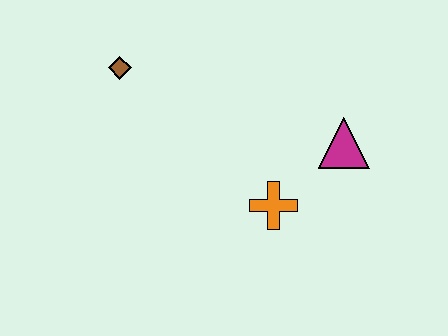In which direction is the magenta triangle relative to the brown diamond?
The magenta triangle is to the right of the brown diamond.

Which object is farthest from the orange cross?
The brown diamond is farthest from the orange cross.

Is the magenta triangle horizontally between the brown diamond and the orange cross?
No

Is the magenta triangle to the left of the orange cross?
No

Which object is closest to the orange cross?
The magenta triangle is closest to the orange cross.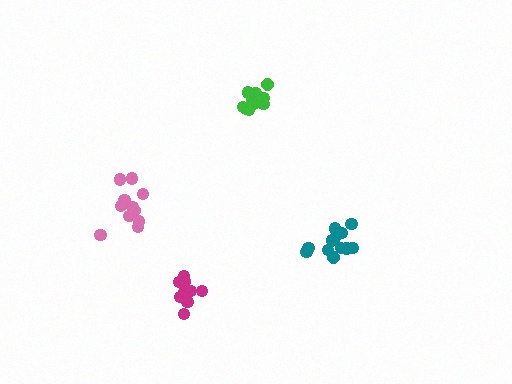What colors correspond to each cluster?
The clusters are colored: teal, green, pink, magenta.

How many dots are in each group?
Group 1: 13 dots, Group 2: 11 dots, Group 3: 11 dots, Group 4: 9 dots (44 total).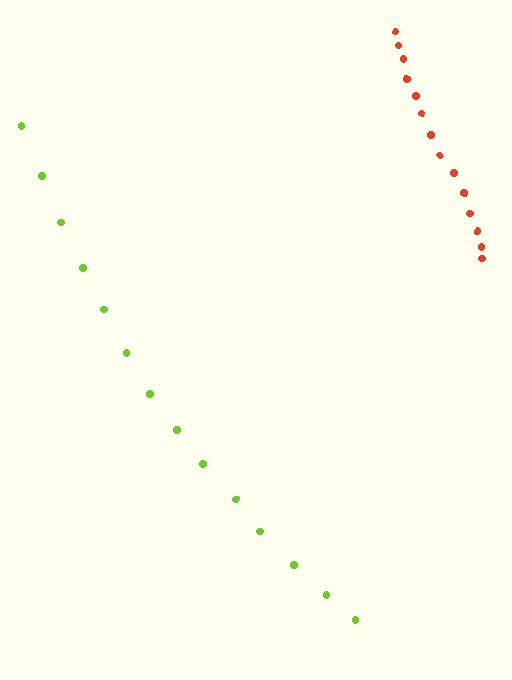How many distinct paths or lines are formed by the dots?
There are 2 distinct paths.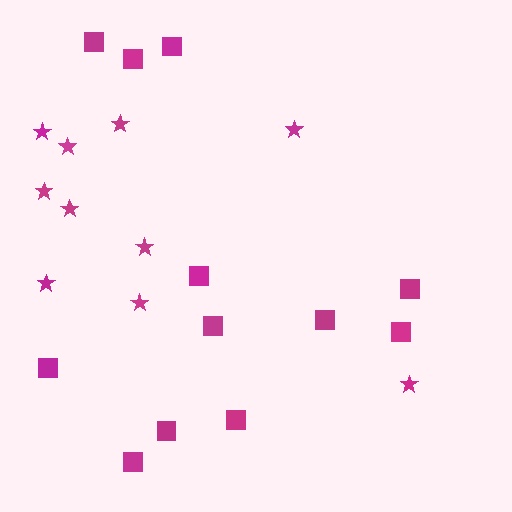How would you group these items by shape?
There are 2 groups: one group of squares (12) and one group of stars (10).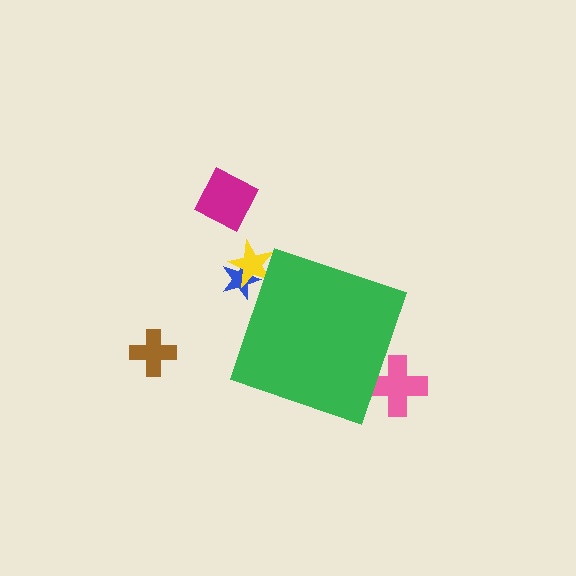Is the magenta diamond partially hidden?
No, the magenta diamond is fully visible.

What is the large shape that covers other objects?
A green diamond.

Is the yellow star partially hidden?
Yes, the yellow star is partially hidden behind the green diamond.